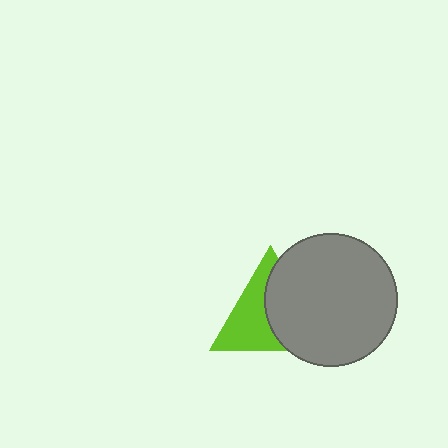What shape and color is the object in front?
The object in front is a gray circle.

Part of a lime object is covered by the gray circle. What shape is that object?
It is a triangle.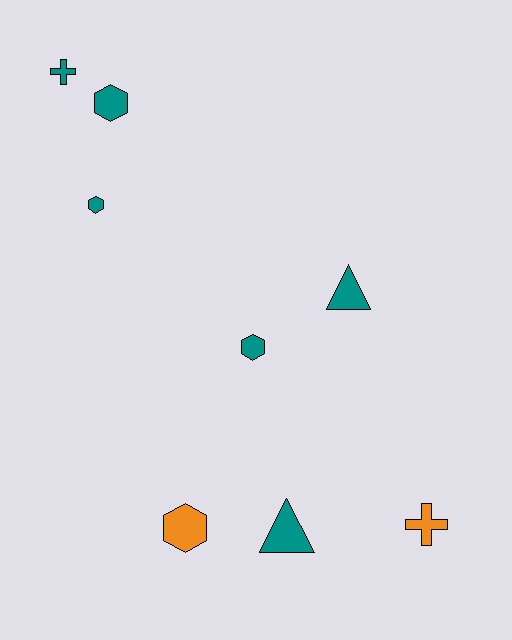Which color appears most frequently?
Teal, with 6 objects.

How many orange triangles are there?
There are no orange triangles.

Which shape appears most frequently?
Hexagon, with 4 objects.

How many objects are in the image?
There are 8 objects.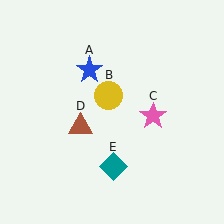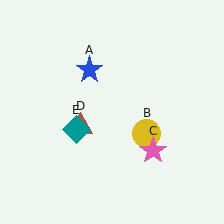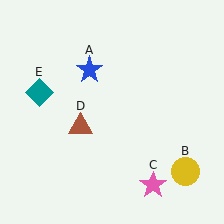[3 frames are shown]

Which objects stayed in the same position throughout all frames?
Blue star (object A) and brown triangle (object D) remained stationary.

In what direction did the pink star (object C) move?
The pink star (object C) moved down.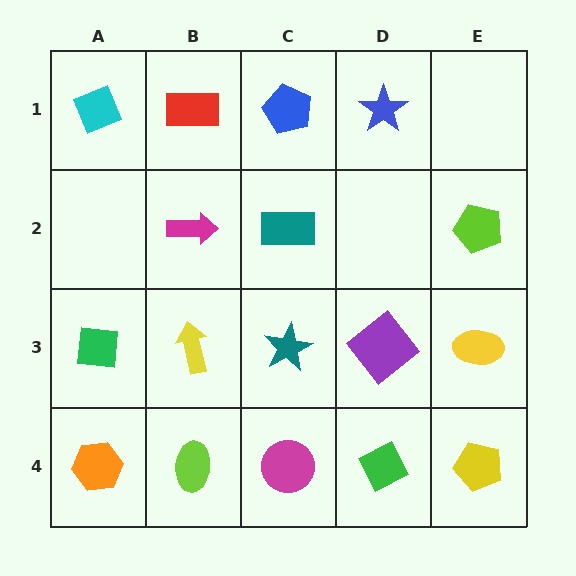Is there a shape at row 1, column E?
No, that cell is empty.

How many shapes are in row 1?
4 shapes.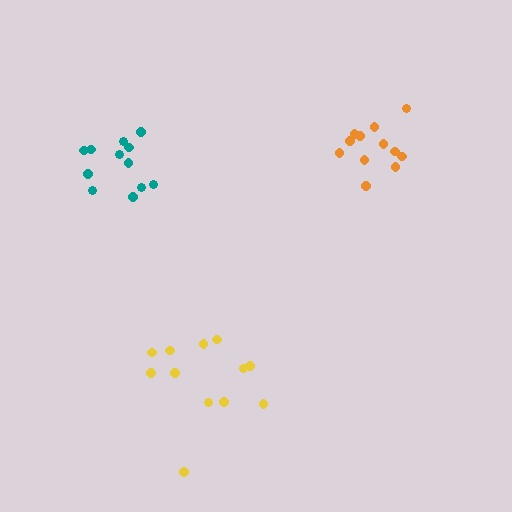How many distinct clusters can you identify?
There are 3 distinct clusters.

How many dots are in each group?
Group 1: 12 dots, Group 2: 12 dots, Group 3: 12 dots (36 total).